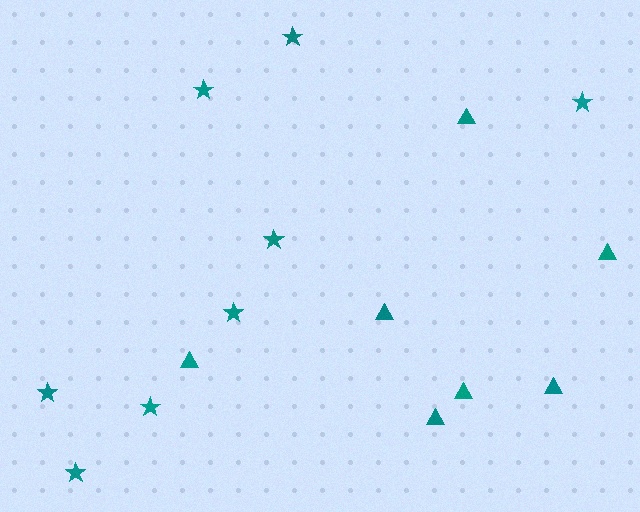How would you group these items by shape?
There are 2 groups: one group of stars (8) and one group of triangles (7).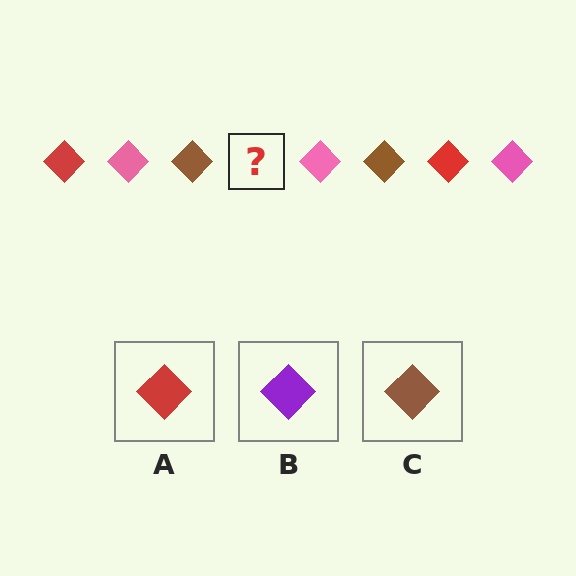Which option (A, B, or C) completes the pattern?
A.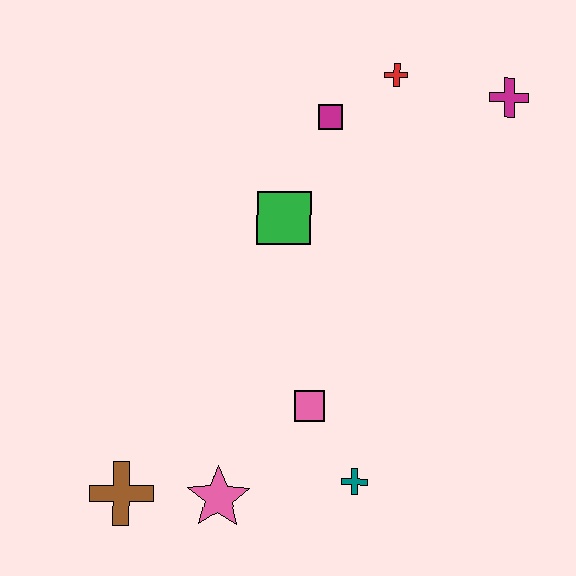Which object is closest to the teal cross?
The pink square is closest to the teal cross.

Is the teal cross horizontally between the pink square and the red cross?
Yes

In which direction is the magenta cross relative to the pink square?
The magenta cross is above the pink square.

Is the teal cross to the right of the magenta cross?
No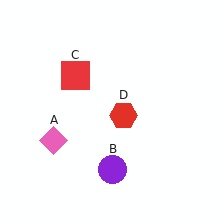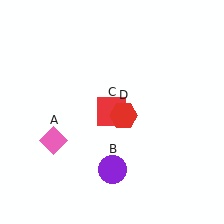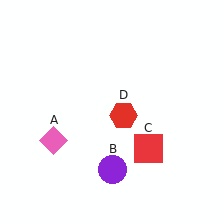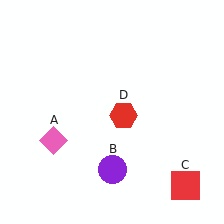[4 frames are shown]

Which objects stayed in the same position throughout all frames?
Pink diamond (object A) and purple circle (object B) and red hexagon (object D) remained stationary.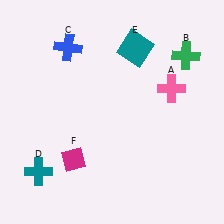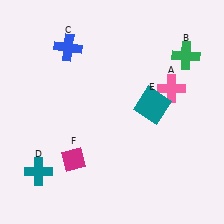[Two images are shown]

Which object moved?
The teal square (E) moved down.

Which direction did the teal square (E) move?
The teal square (E) moved down.